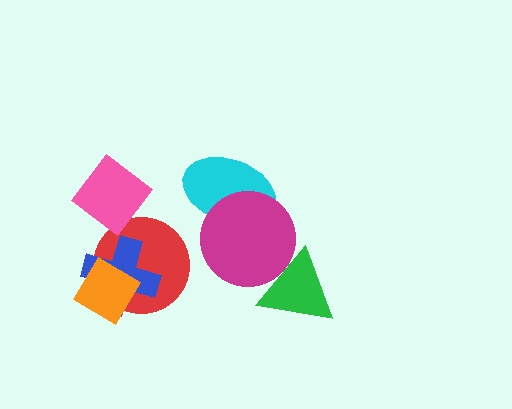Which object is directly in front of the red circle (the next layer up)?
The pink diamond is directly in front of the red circle.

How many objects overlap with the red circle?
3 objects overlap with the red circle.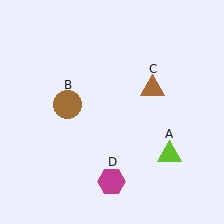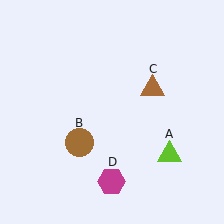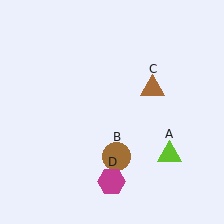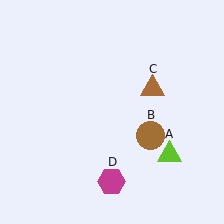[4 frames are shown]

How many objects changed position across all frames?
1 object changed position: brown circle (object B).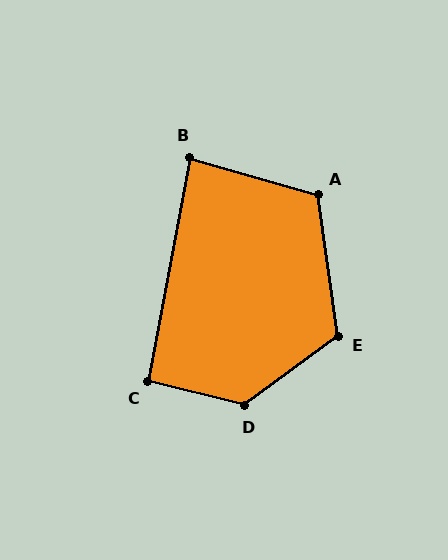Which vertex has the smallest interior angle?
B, at approximately 85 degrees.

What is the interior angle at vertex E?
Approximately 119 degrees (obtuse).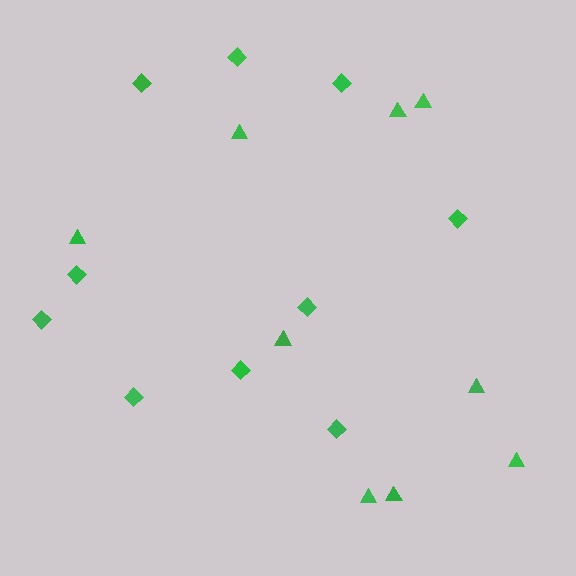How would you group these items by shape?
There are 2 groups: one group of triangles (9) and one group of diamonds (10).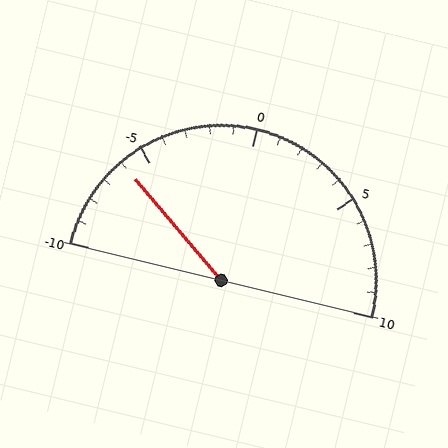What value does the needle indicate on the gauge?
The needle indicates approximately -6.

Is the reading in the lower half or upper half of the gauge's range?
The reading is in the lower half of the range (-10 to 10).